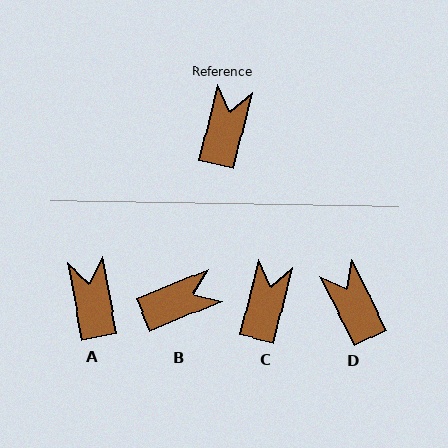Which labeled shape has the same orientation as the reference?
C.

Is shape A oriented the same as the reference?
No, it is off by about 25 degrees.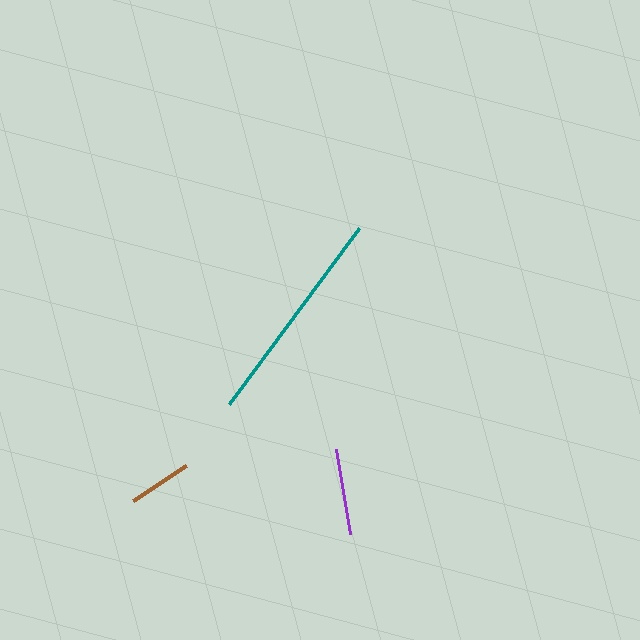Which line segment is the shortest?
The brown line is the shortest at approximately 64 pixels.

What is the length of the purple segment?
The purple segment is approximately 87 pixels long.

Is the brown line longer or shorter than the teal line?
The teal line is longer than the brown line.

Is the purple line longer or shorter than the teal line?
The teal line is longer than the purple line.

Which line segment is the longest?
The teal line is the longest at approximately 219 pixels.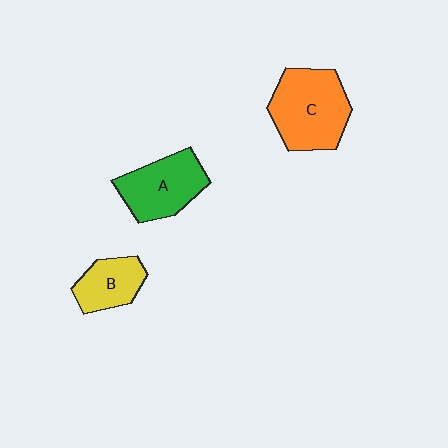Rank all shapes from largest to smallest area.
From largest to smallest: C (orange), A (green), B (yellow).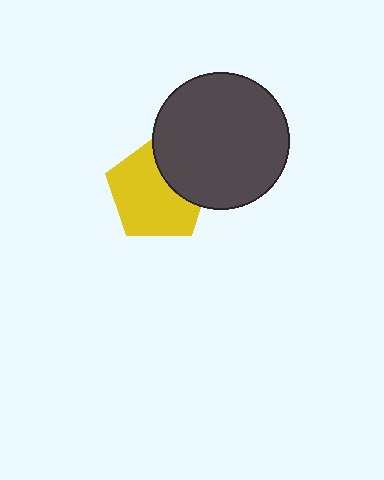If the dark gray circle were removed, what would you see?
You would see the complete yellow pentagon.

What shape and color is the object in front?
The object in front is a dark gray circle.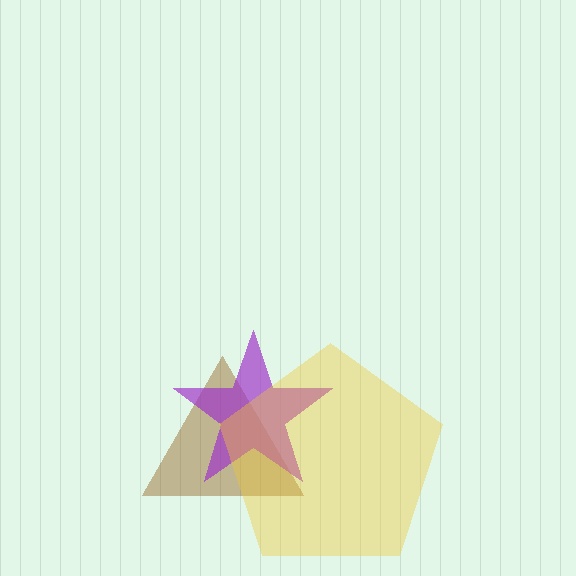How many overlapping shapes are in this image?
There are 3 overlapping shapes in the image.